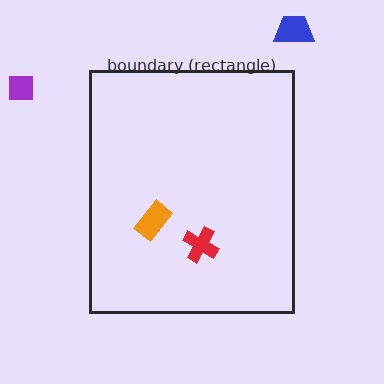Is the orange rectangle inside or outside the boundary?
Inside.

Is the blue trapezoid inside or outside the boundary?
Outside.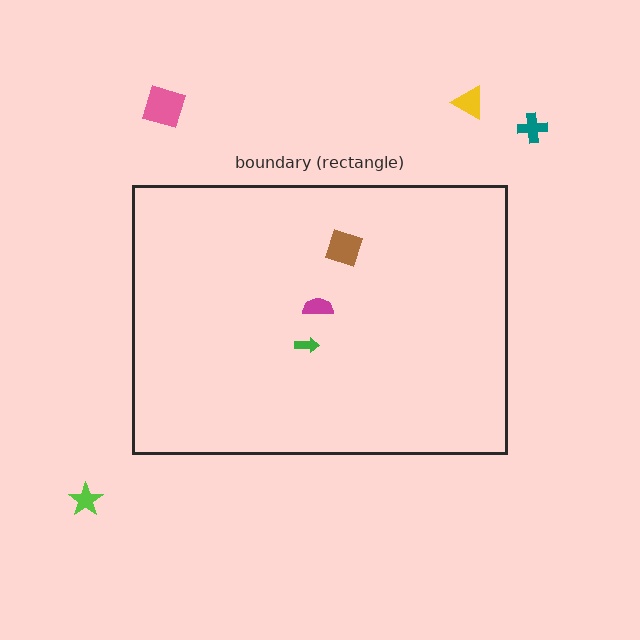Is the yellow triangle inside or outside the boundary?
Outside.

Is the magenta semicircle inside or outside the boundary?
Inside.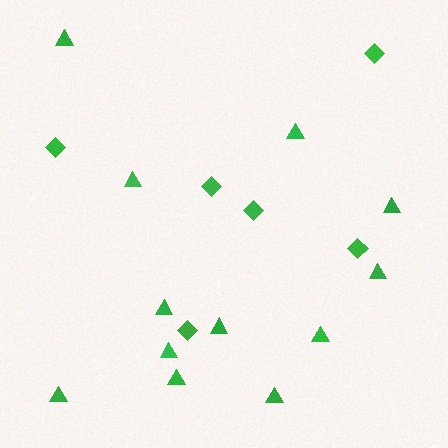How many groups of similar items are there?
There are 2 groups: one group of triangles (12) and one group of diamonds (6).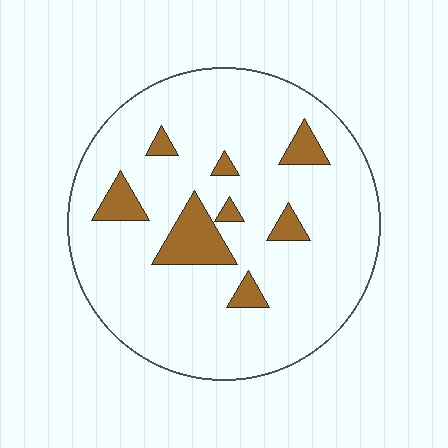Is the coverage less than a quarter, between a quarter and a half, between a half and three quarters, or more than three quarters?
Less than a quarter.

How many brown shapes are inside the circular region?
8.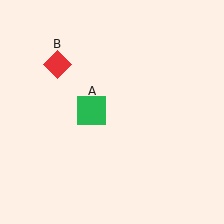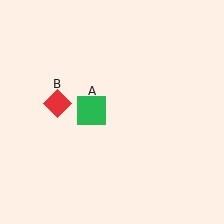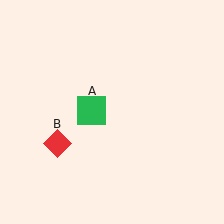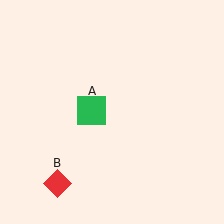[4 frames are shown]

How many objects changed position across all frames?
1 object changed position: red diamond (object B).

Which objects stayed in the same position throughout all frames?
Green square (object A) remained stationary.